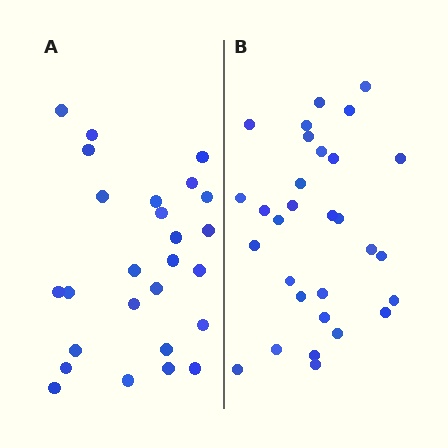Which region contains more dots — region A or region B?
Region B (the right region) has more dots.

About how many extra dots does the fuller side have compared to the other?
Region B has about 4 more dots than region A.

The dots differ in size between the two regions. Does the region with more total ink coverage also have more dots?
No. Region A has more total ink coverage because its dots are larger, but region B actually contains more individual dots. Total area can be misleading — the number of items is what matters here.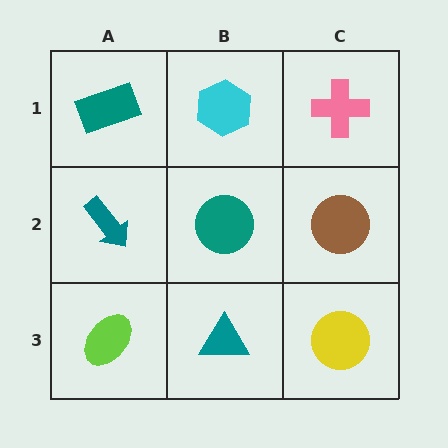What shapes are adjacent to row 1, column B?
A teal circle (row 2, column B), a teal rectangle (row 1, column A), a pink cross (row 1, column C).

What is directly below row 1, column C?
A brown circle.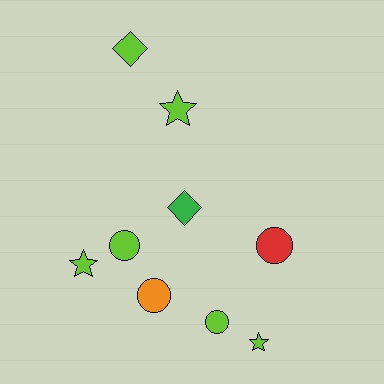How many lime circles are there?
There are 2 lime circles.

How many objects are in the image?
There are 9 objects.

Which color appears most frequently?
Lime, with 6 objects.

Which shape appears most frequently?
Circle, with 4 objects.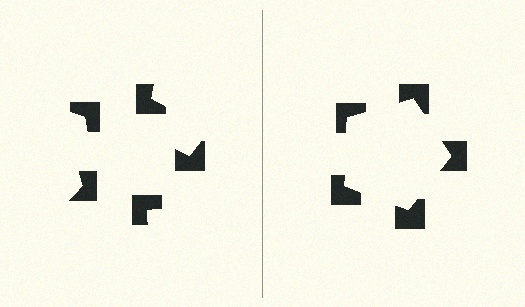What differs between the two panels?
The notched squares are positioned identically on both sides; only the wedge orientations differ. On the right they align to a pentagon; on the left they are misaligned.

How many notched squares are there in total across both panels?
10 — 5 on each side.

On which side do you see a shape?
An illusory pentagon appears on the right side. On the left side the wedge cuts are rotated, so no coherent shape forms.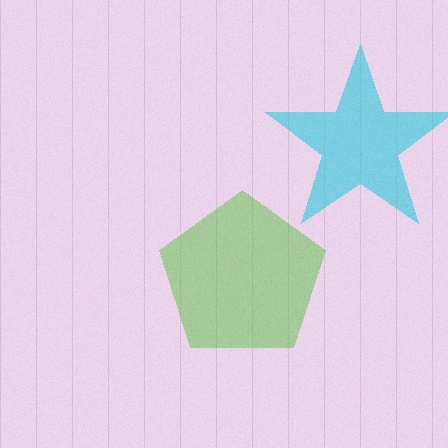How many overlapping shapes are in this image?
There are 2 overlapping shapes in the image.